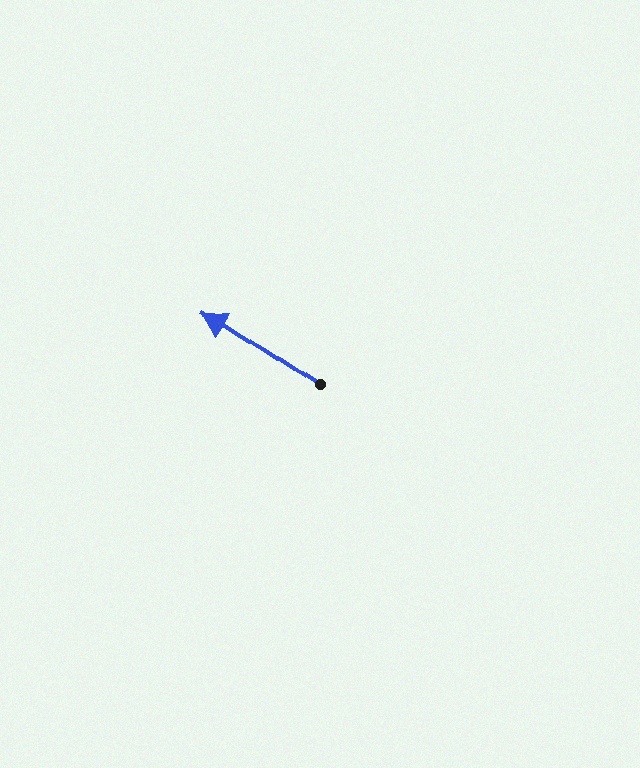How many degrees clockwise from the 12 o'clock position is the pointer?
Approximately 303 degrees.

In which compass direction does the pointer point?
Northwest.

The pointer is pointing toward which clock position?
Roughly 10 o'clock.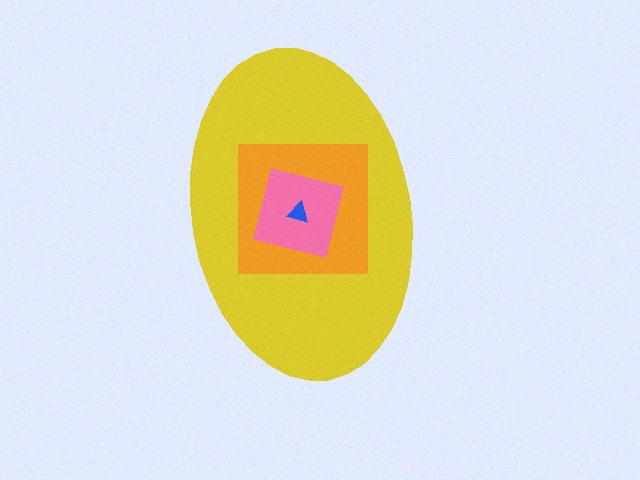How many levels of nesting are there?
4.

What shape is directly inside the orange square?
The pink square.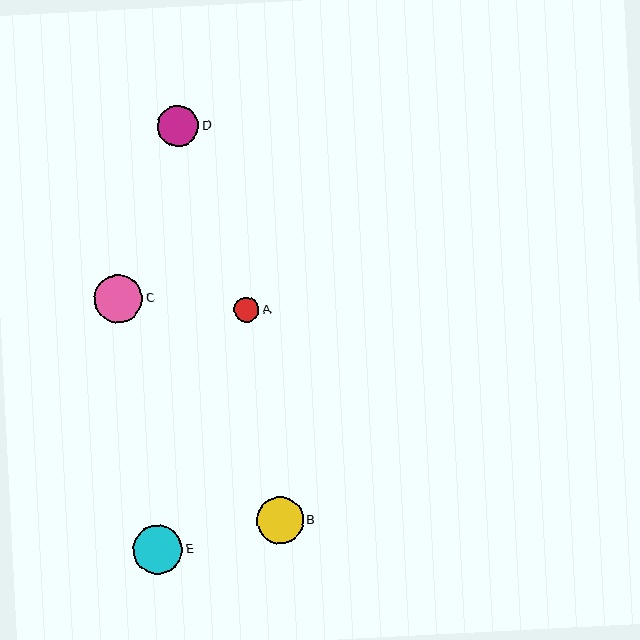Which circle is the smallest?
Circle A is the smallest with a size of approximately 26 pixels.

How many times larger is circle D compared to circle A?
Circle D is approximately 1.6 times the size of circle A.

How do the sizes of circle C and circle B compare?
Circle C and circle B are approximately the same size.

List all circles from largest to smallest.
From largest to smallest: E, C, B, D, A.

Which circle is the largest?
Circle E is the largest with a size of approximately 49 pixels.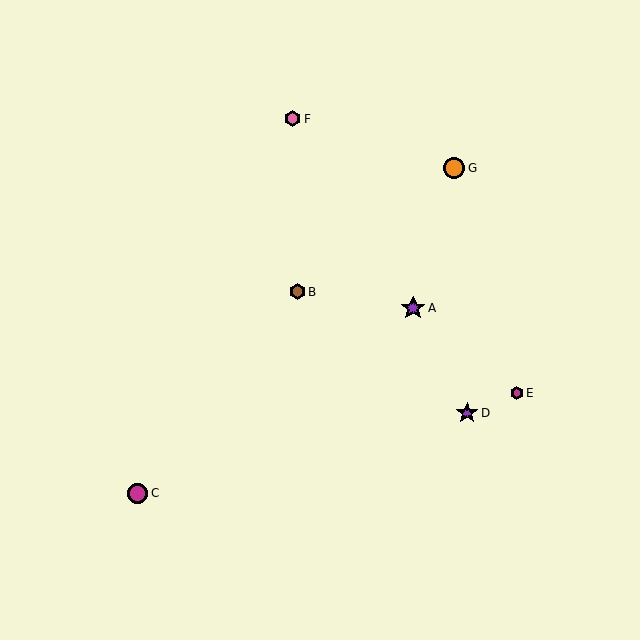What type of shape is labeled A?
Shape A is a purple star.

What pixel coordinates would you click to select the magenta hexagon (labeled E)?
Click at (517, 393) to select the magenta hexagon E.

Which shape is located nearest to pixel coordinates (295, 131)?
The pink hexagon (labeled F) at (293, 119) is nearest to that location.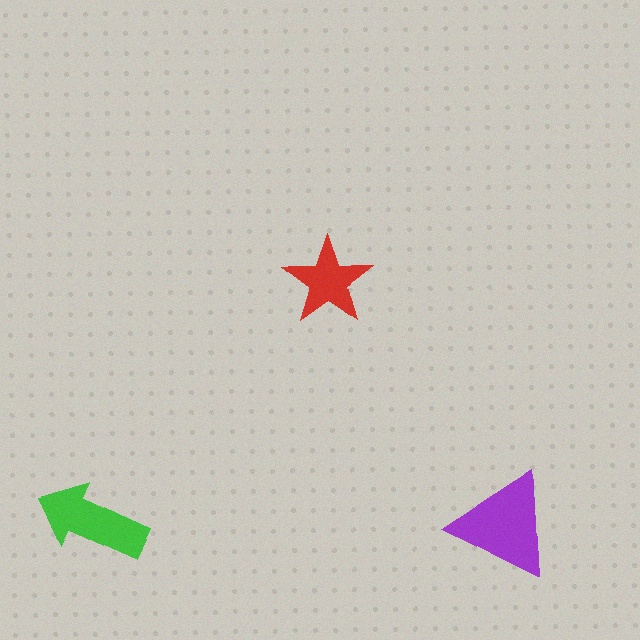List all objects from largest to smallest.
The purple triangle, the green arrow, the red star.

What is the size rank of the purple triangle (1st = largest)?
1st.